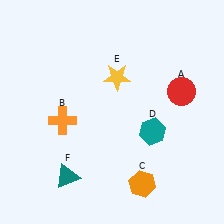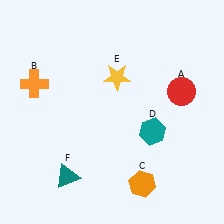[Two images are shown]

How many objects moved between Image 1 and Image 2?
1 object moved between the two images.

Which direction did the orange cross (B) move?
The orange cross (B) moved up.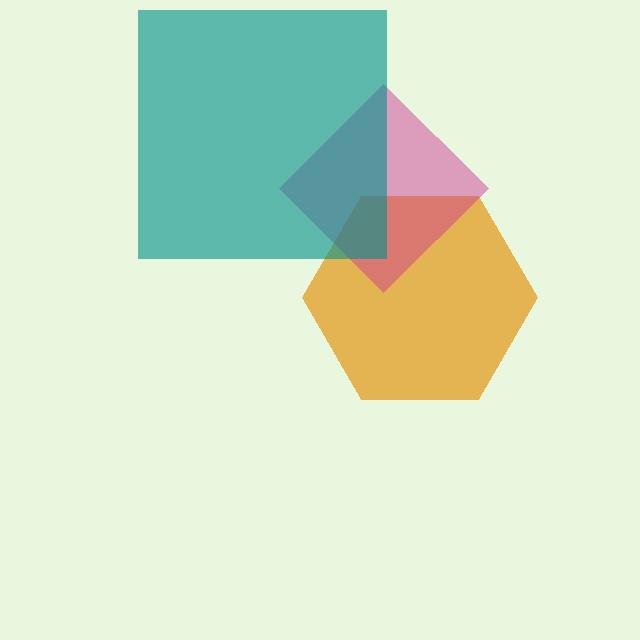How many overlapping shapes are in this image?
There are 3 overlapping shapes in the image.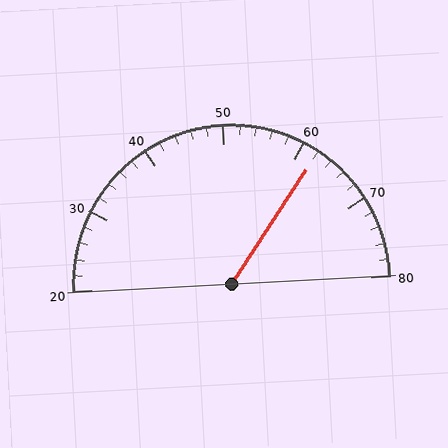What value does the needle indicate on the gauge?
The needle indicates approximately 62.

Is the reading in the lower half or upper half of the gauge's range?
The reading is in the upper half of the range (20 to 80).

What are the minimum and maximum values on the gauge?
The gauge ranges from 20 to 80.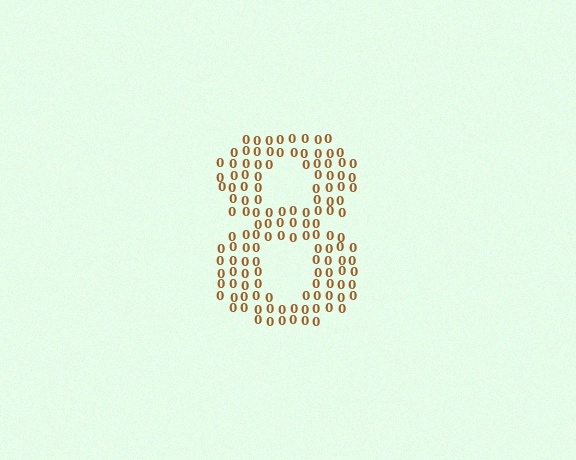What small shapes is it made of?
It is made of small digit 0's.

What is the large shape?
The large shape is the digit 8.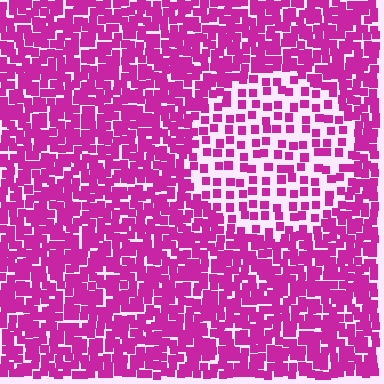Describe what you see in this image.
The image contains small magenta elements arranged at two different densities. A circle-shaped region is visible where the elements are less densely packed than the surrounding area.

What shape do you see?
I see a circle.